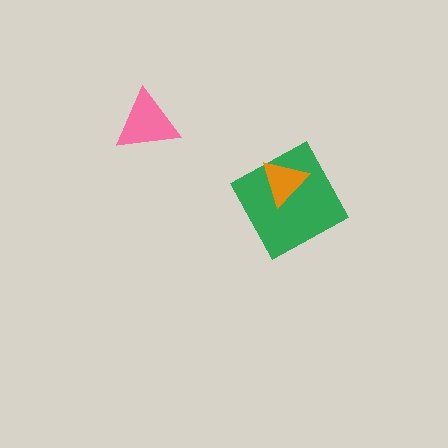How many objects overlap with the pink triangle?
0 objects overlap with the pink triangle.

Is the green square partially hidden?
Yes, it is partially covered by another shape.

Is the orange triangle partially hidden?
No, no other shape covers it.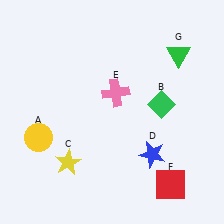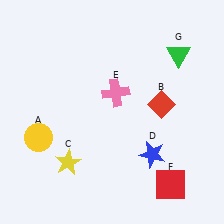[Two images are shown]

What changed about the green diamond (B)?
In Image 1, B is green. In Image 2, it changed to red.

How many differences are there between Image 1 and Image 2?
There is 1 difference between the two images.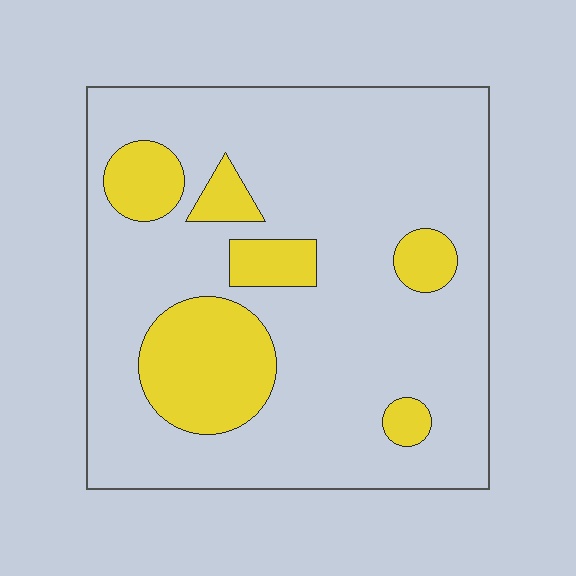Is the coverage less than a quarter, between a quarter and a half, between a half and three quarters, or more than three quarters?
Less than a quarter.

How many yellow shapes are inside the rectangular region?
6.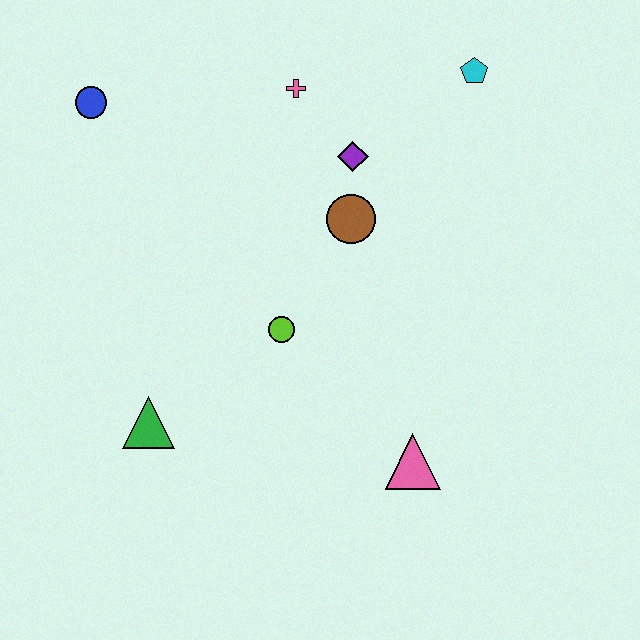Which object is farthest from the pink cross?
The pink triangle is farthest from the pink cross.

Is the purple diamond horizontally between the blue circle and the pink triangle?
Yes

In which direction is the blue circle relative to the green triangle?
The blue circle is above the green triangle.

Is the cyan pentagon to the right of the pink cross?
Yes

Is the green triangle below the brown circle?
Yes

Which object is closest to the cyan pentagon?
The purple diamond is closest to the cyan pentagon.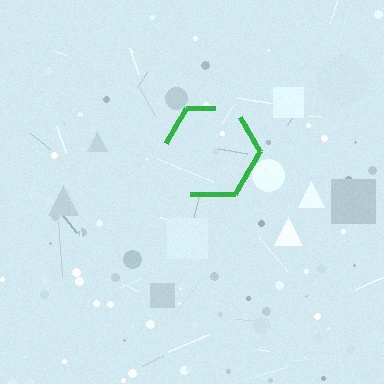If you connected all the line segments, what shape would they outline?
They would outline a hexagon.